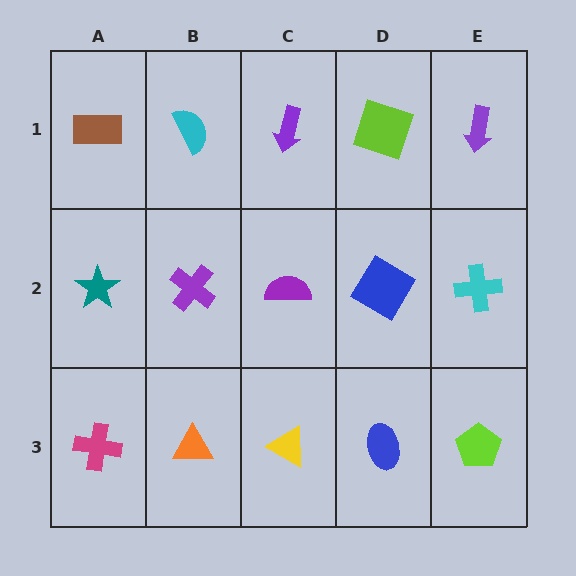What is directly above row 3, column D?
A blue diamond.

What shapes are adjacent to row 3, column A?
A teal star (row 2, column A), an orange triangle (row 3, column B).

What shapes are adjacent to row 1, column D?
A blue diamond (row 2, column D), a purple arrow (row 1, column C), a purple arrow (row 1, column E).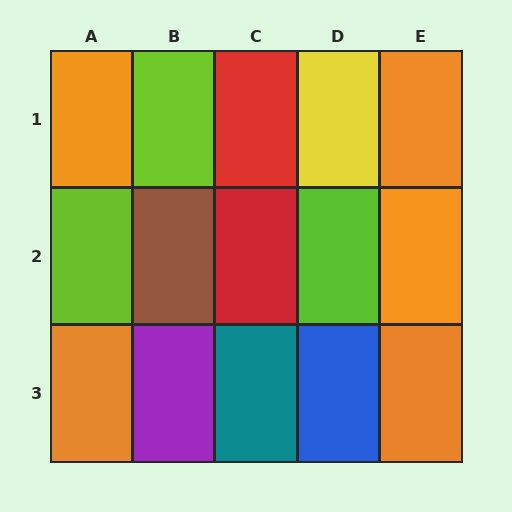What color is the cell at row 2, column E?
Orange.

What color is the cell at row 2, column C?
Red.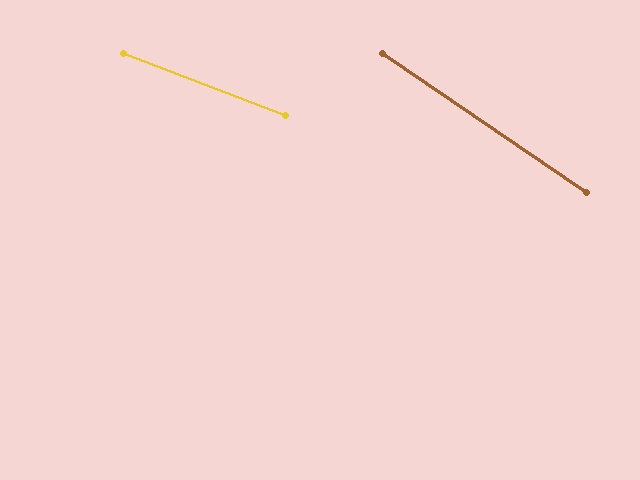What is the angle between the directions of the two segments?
Approximately 14 degrees.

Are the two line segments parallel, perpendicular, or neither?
Neither parallel nor perpendicular — they differ by about 14°.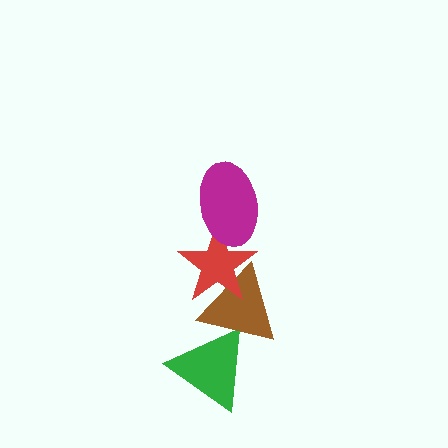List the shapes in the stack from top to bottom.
From top to bottom: the magenta ellipse, the red star, the brown triangle, the green triangle.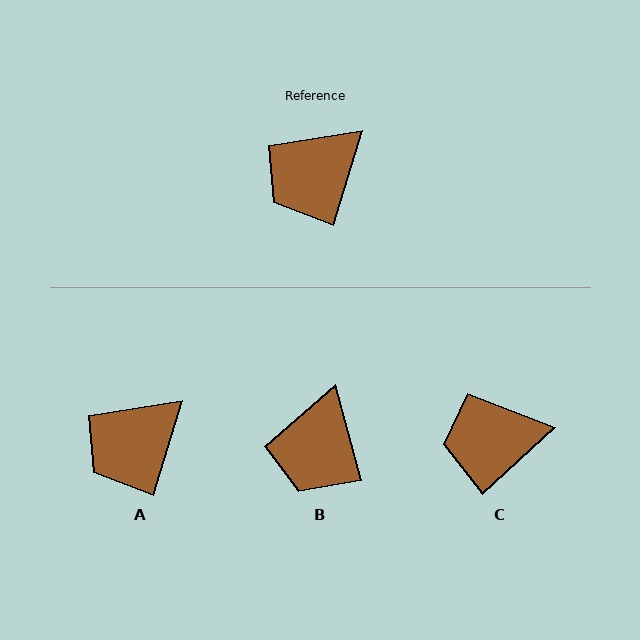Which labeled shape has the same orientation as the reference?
A.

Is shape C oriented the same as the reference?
No, it is off by about 30 degrees.